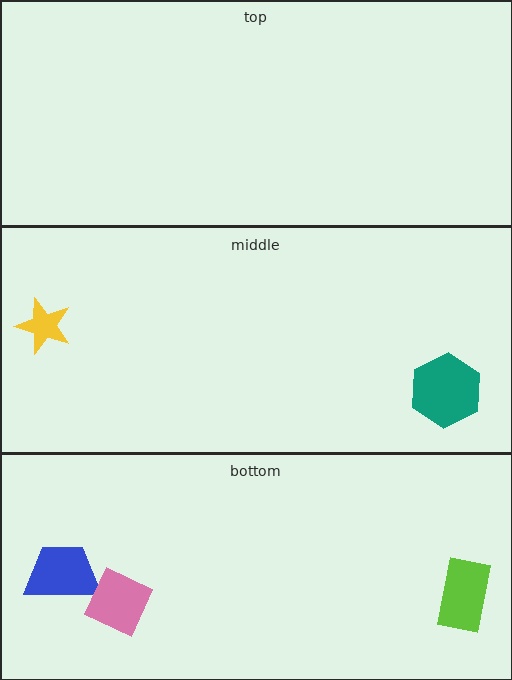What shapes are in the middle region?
The yellow star, the teal hexagon.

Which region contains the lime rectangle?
The bottom region.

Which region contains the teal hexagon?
The middle region.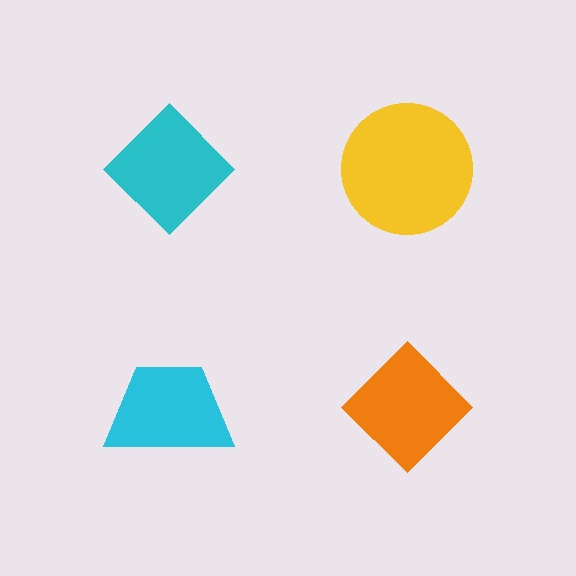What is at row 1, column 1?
A cyan diamond.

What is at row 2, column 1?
A cyan trapezoid.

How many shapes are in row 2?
2 shapes.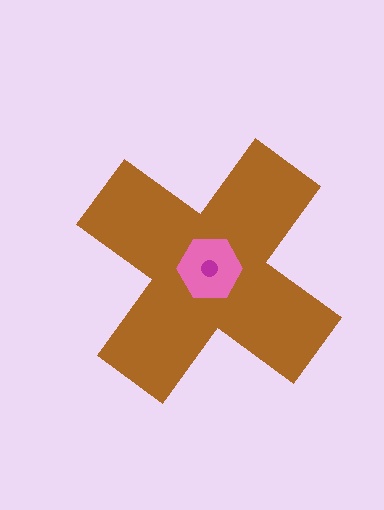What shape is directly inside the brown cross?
The pink hexagon.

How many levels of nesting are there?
3.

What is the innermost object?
The magenta circle.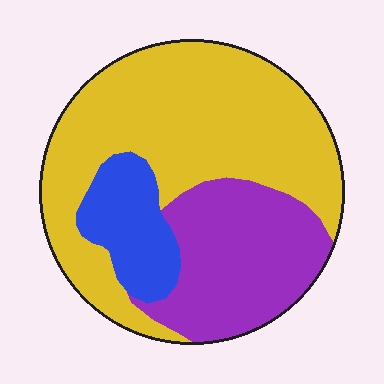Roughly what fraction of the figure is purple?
Purple covers around 30% of the figure.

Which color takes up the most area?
Yellow, at roughly 60%.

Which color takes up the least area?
Blue, at roughly 15%.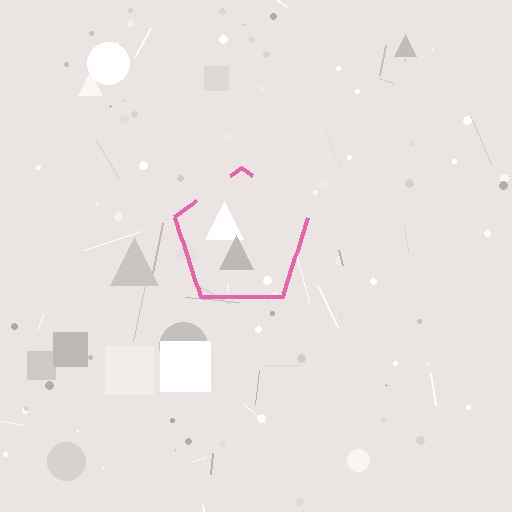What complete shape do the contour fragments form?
The contour fragments form a pentagon.